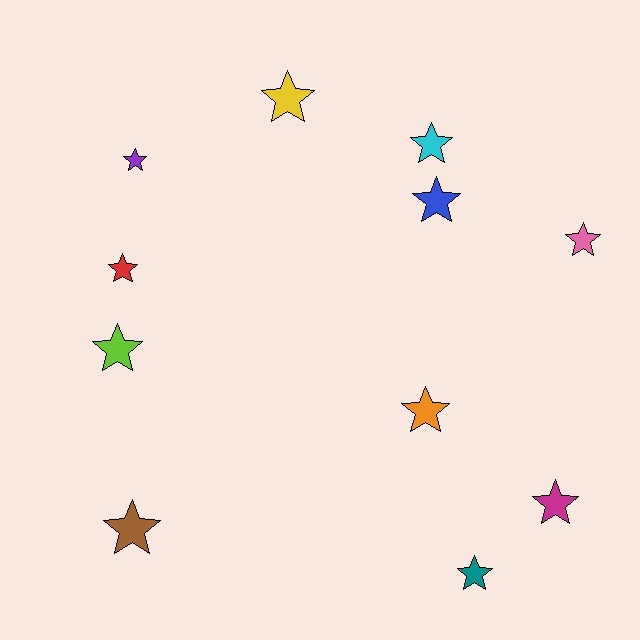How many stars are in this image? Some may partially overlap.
There are 11 stars.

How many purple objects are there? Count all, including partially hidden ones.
There is 1 purple object.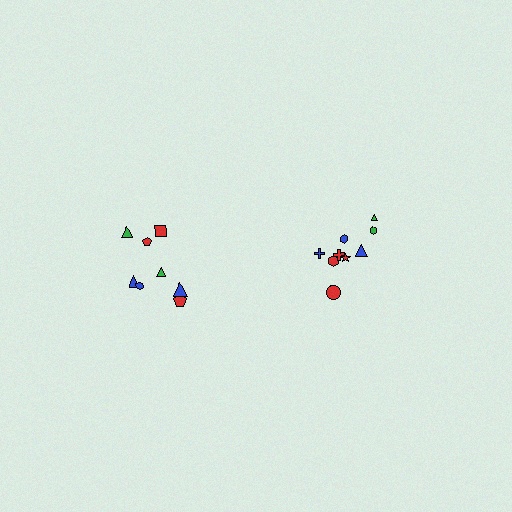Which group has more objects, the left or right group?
The right group.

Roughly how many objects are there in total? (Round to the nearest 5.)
Roughly 20 objects in total.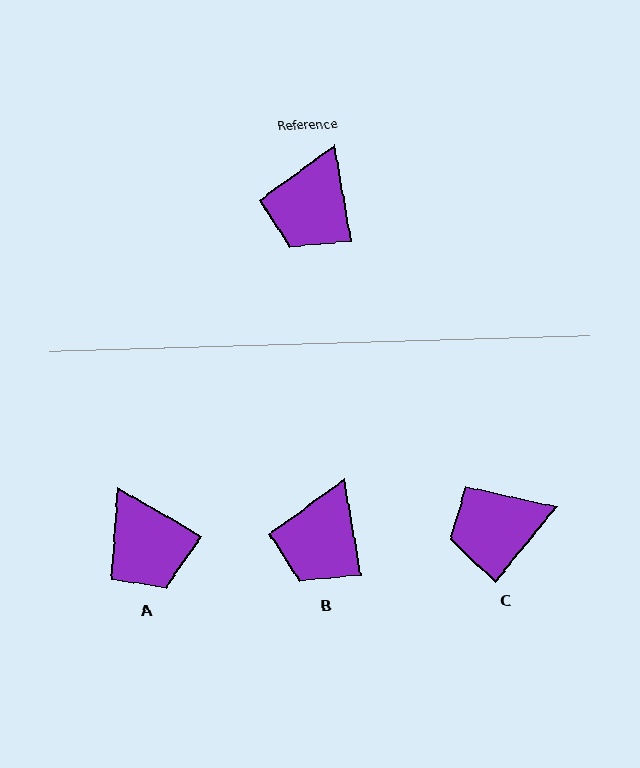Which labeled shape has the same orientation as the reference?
B.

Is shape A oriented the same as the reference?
No, it is off by about 50 degrees.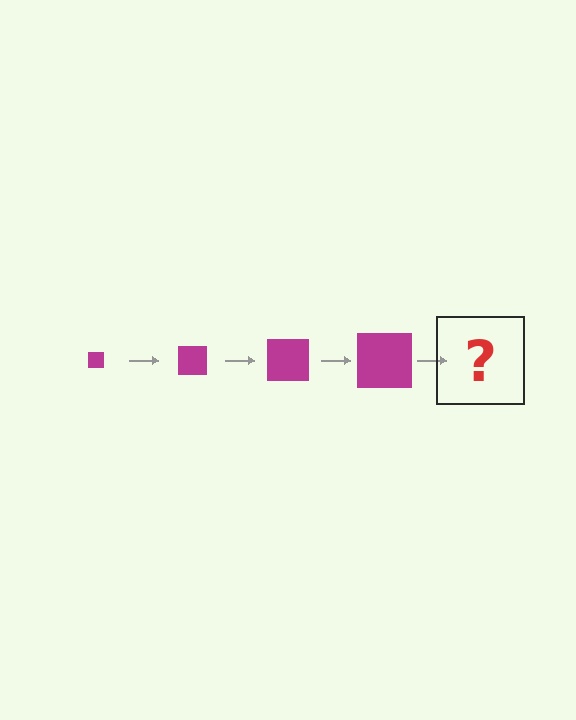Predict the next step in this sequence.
The next step is a magenta square, larger than the previous one.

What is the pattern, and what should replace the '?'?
The pattern is that the square gets progressively larger each step. The '?' should be a magenta square, larger than the previous one.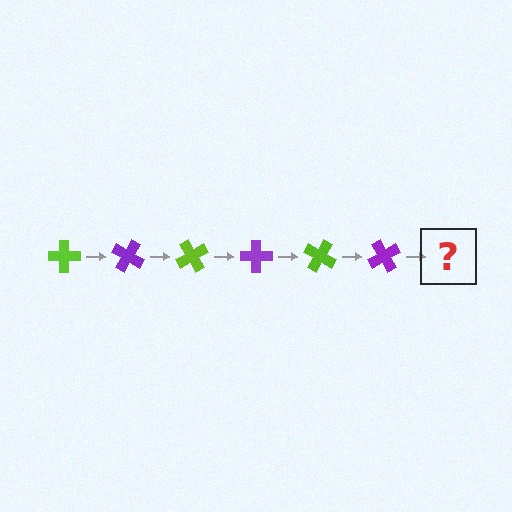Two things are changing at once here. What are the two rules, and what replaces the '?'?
The two rules are that it rotates 30 degrees each step and the color cycles through lime and purple. The '?' should be a lime cross, rotated 180 degrees from the start.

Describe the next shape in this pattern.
It should be a lime cross, rotated 180 degrees from the start.